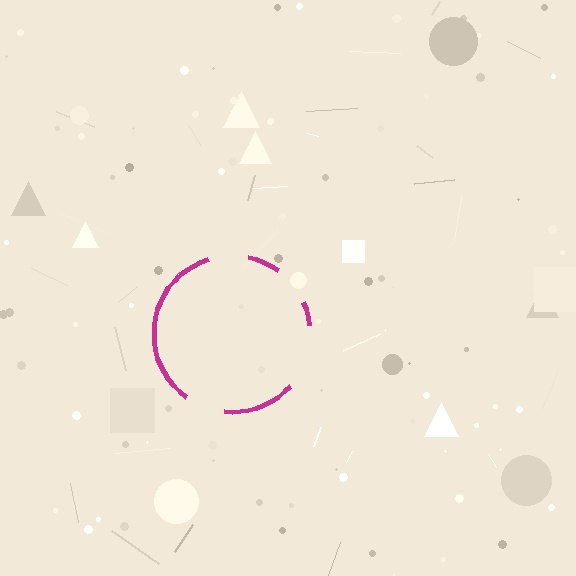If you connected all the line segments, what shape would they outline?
They would outline a circle.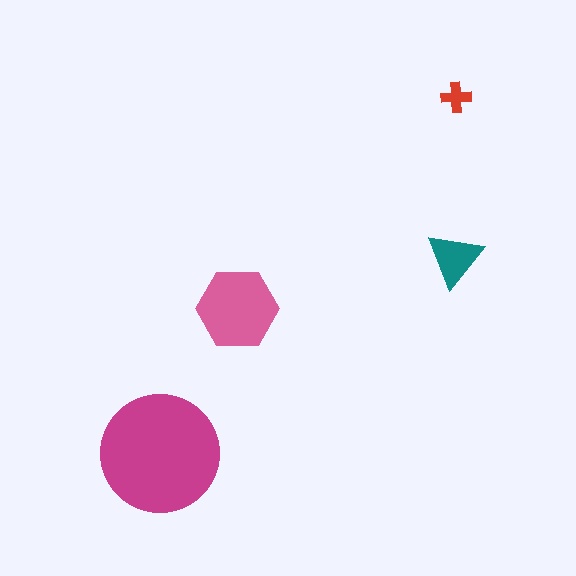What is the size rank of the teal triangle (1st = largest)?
3rd.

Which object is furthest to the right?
The red cross is rightmost.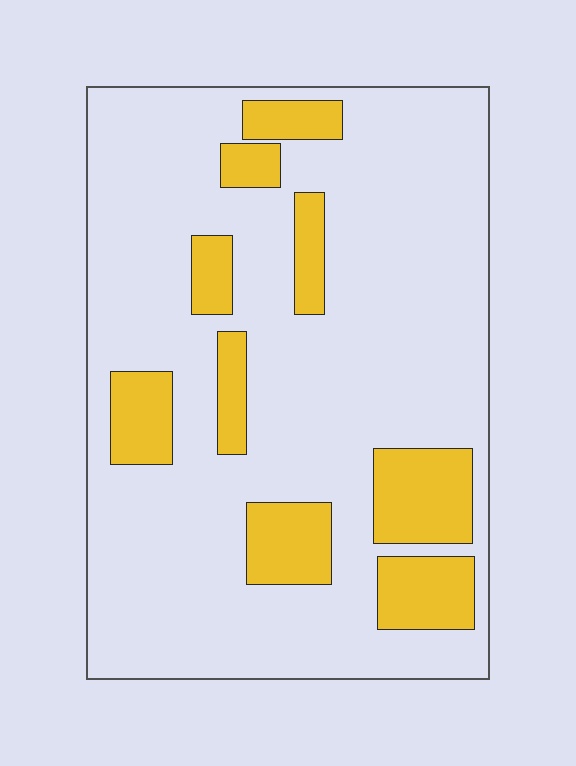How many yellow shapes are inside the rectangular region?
9.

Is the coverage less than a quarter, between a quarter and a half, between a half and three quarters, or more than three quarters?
Less than a quarter.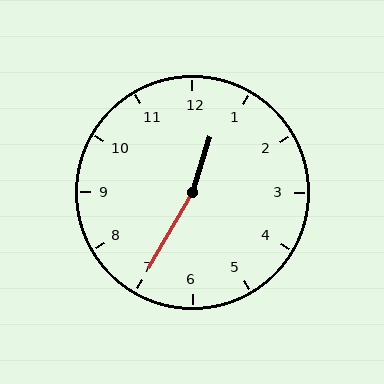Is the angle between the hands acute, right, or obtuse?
It is obtuse.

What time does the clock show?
12:35.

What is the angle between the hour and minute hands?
Approximately 168 degrees.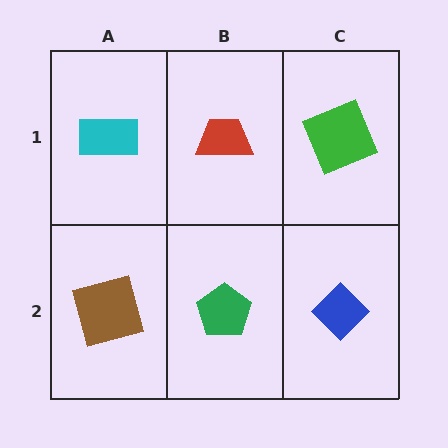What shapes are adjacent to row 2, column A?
A cyan rectangle (row 1, column A), a green pentagon (row 2, column B).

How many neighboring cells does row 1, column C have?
2.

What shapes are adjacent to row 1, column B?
A green pentagon (row 2, column B), a cyan rectangle (row 1, column A), a green square (row 1, column C).